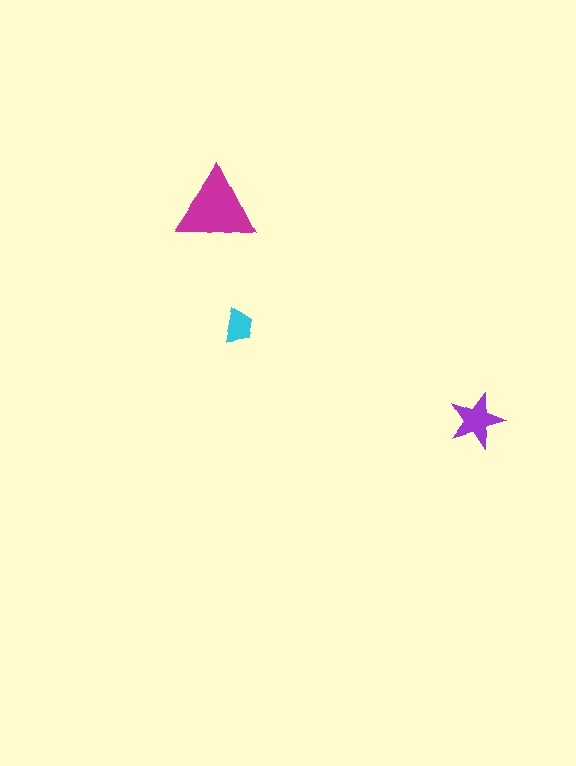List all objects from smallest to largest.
The cyan trapezoid, the purple star, the magenta triangle.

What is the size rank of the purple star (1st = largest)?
2nd.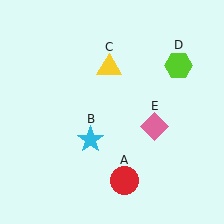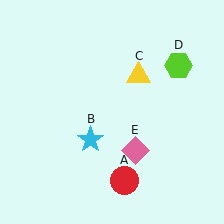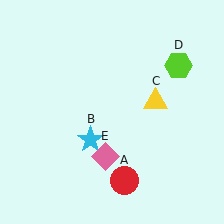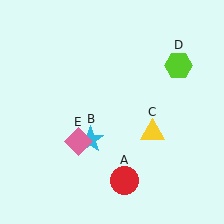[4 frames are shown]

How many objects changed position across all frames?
2 objects changed position: yellow triangle (object C), pink diamond (object E).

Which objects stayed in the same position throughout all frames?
Red circle (object A) and cyan star (object B) and lime hexagon (object D) remained stationary.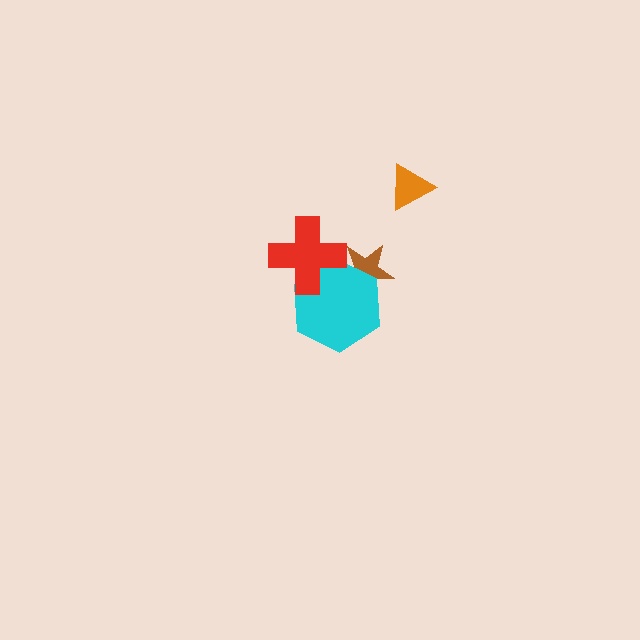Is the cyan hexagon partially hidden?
Yes, it is partially covered by another shape.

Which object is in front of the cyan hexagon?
The red cross is in front of the cyan hexagon.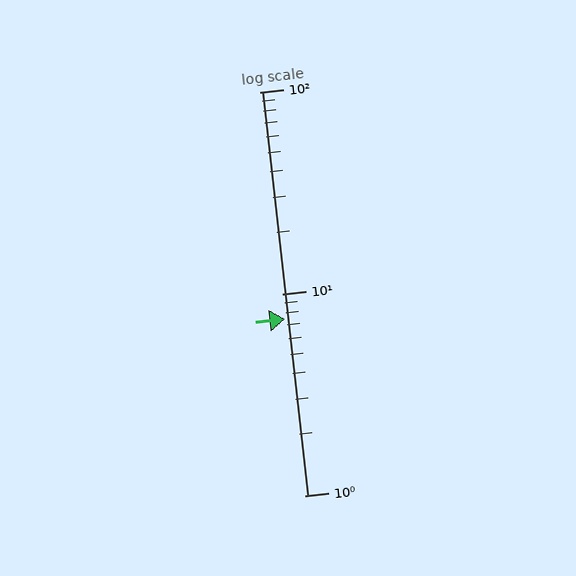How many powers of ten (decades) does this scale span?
The scale spans 2 decades, from 1 to 100.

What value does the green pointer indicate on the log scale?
The pointer indicates approximately 7.5.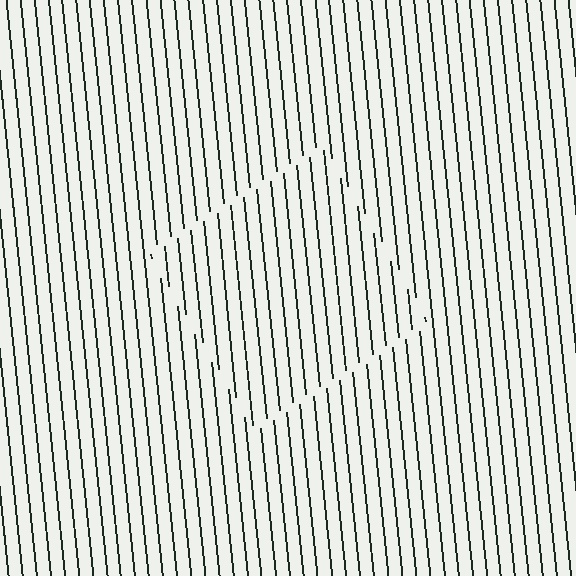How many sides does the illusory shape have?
4 sides — the line-ends trace a square.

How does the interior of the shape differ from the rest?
The interior of the shape contains the same grating, shifted by half a period — the contour is defined by the phase discontinuity where line-ends from the inner and outer gratings abut.